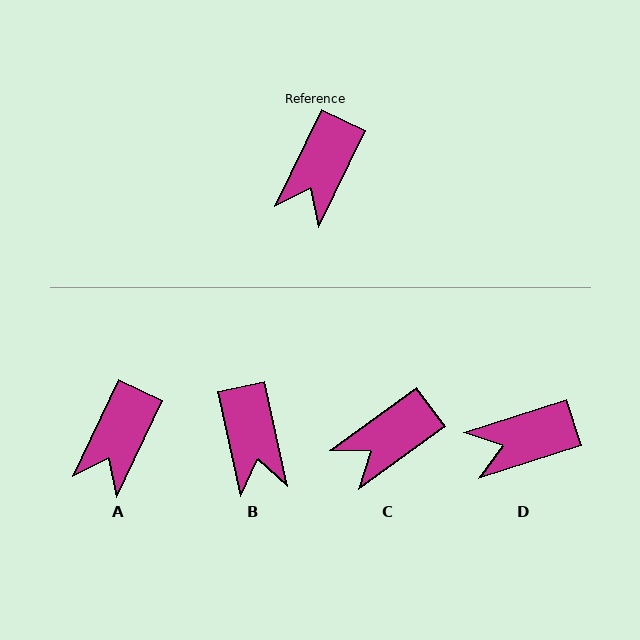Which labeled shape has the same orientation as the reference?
A.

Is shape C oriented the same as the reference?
No, it is off by about 28 degrees.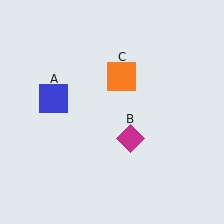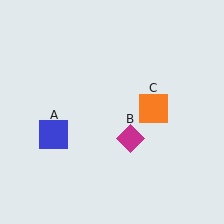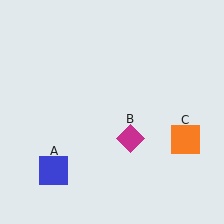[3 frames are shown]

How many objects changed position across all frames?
2 objects changed position: blue square (object A), orange square (object C).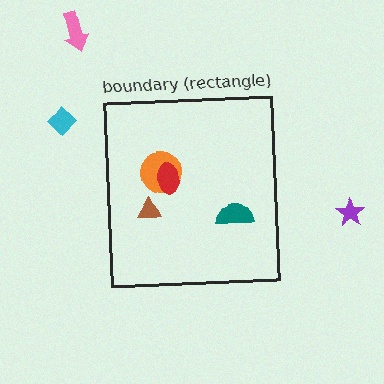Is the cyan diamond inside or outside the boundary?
Outside.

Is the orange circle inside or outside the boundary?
Inside.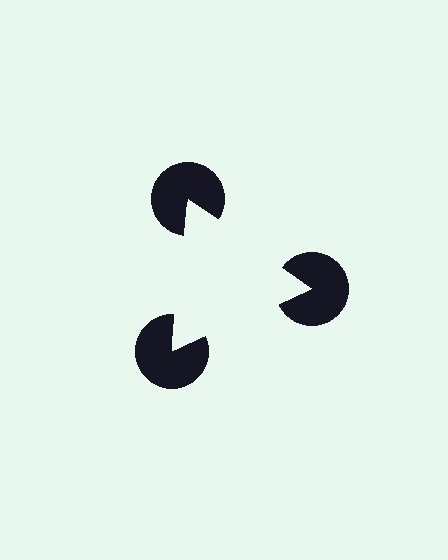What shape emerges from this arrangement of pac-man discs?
An illusory triangle — its edges are inferred from the aligned wedge cuts in the pac-man discs, not physically drawn.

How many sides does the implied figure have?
3 sides.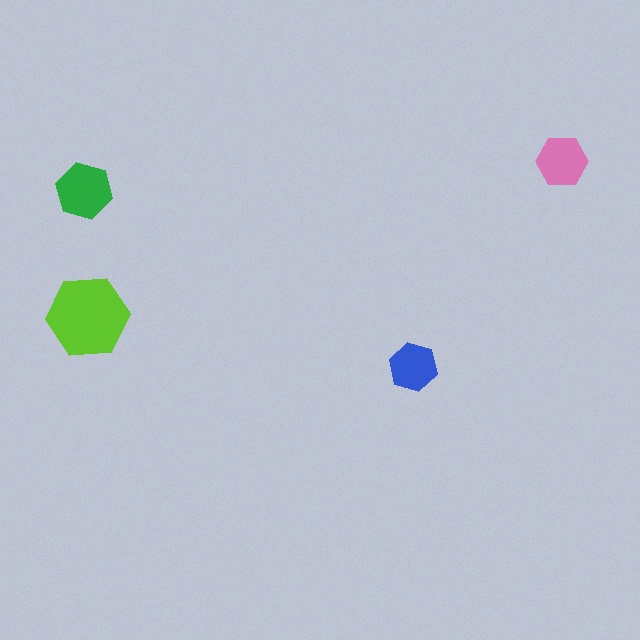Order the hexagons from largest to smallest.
the lime one, the green one, the pink one, the blue one.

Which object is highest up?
The pink hexagon is topmost.